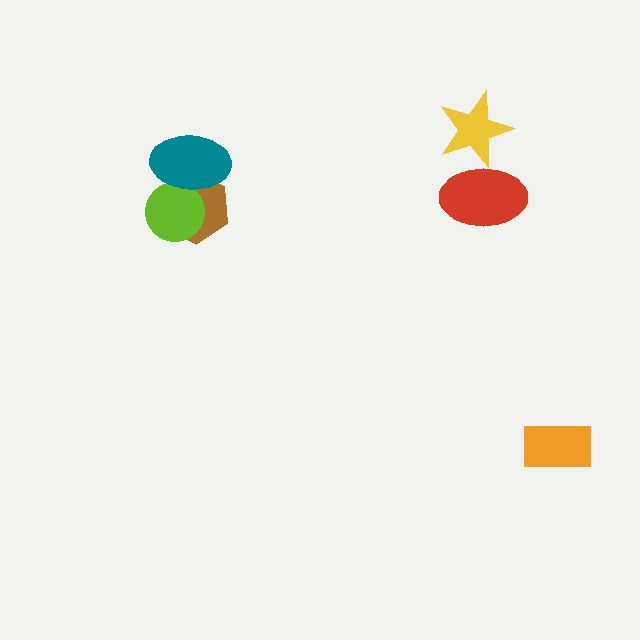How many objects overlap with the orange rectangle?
0 objects overlap with the orange rectangle.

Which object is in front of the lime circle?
The teal ellipse is in front of the lime circle.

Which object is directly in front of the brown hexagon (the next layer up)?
The lime circle is directly in front of the brown hexagon.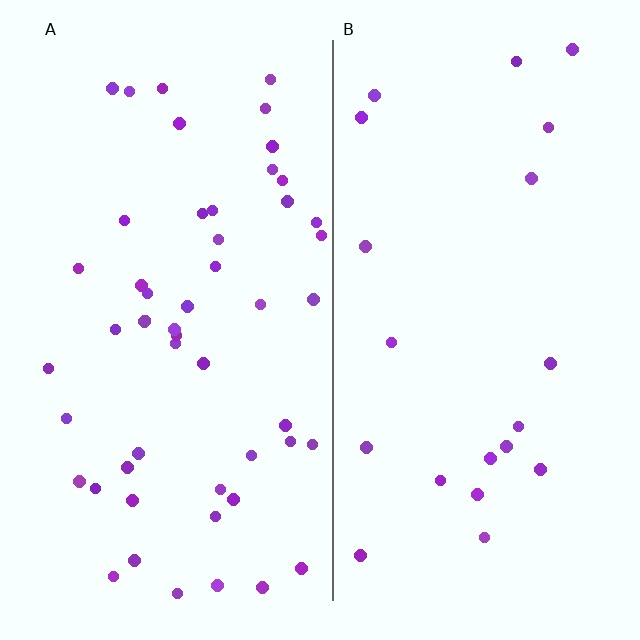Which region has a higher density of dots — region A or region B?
A (the left).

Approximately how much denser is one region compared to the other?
Approximately 2.5× — region A over region B.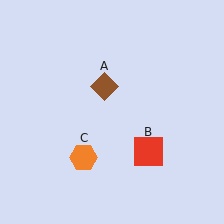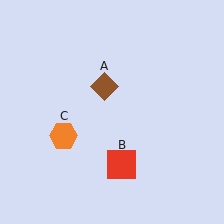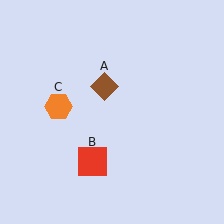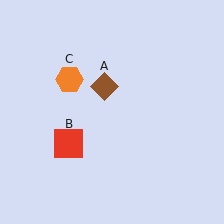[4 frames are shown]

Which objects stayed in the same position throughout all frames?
Brown diamond (object A) remained stationary.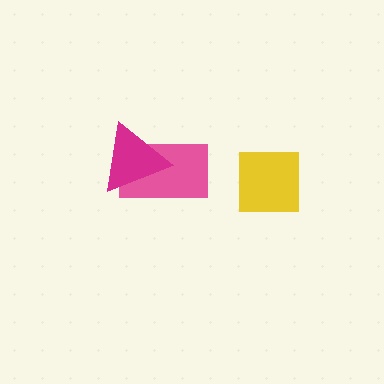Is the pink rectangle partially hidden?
Yes, it is partially covered by another shape.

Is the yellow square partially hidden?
No, no other shape covers it.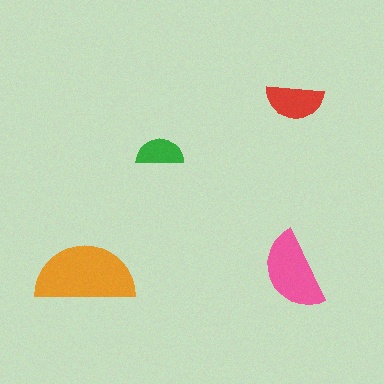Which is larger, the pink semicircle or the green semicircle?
The pink one.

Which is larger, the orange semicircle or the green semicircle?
The orange one.